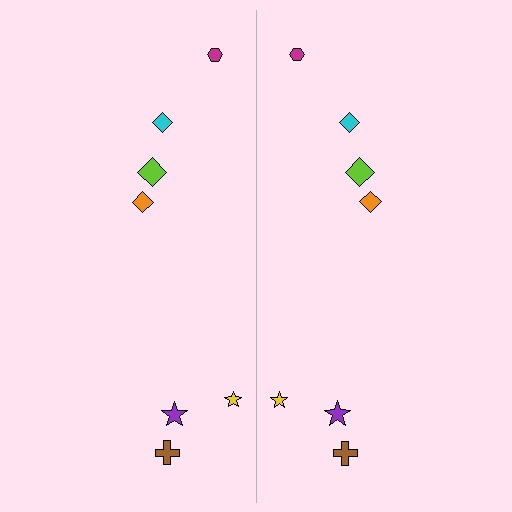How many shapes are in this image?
There are 14 shapes in this image.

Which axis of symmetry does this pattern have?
The pattern has a vertical axis of symmetry running through the center of the image.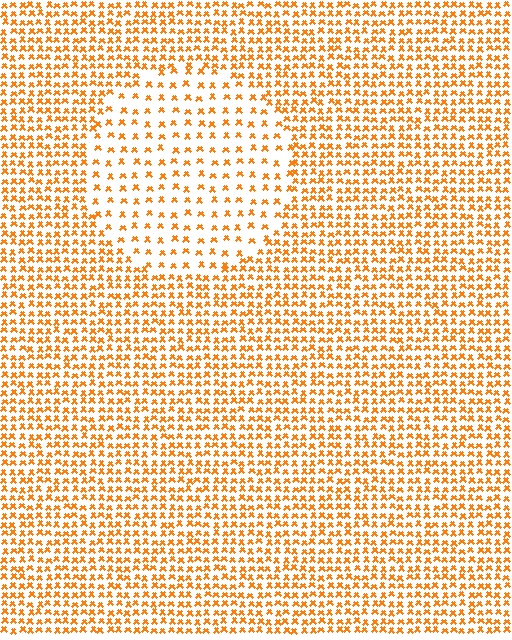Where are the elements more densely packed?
The elements are more densely packed outside the circle boundary.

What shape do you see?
I see a circle.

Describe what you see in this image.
The image contains small orange elements arranged at two different densities. A circle-shaped region is visible where the elements are less densely packed than the surrounding area.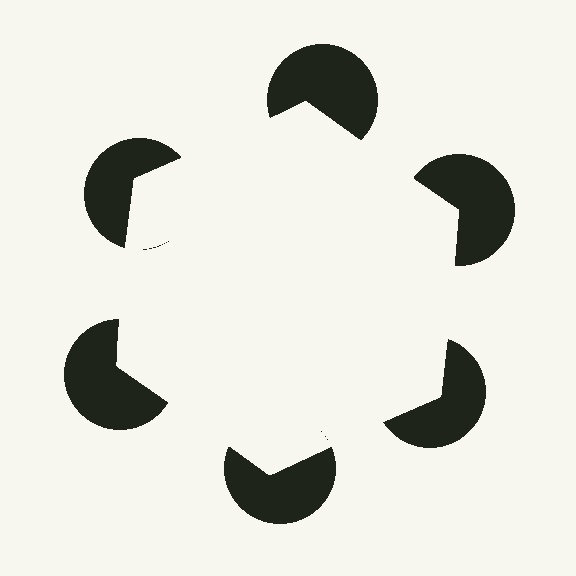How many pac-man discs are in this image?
There are 6 — one at each vertex of the illusory hexagon.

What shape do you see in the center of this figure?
An illusory hexagon — its edges are inferred from the aligned wedge cuts in the pac-man discs, not physically drawn.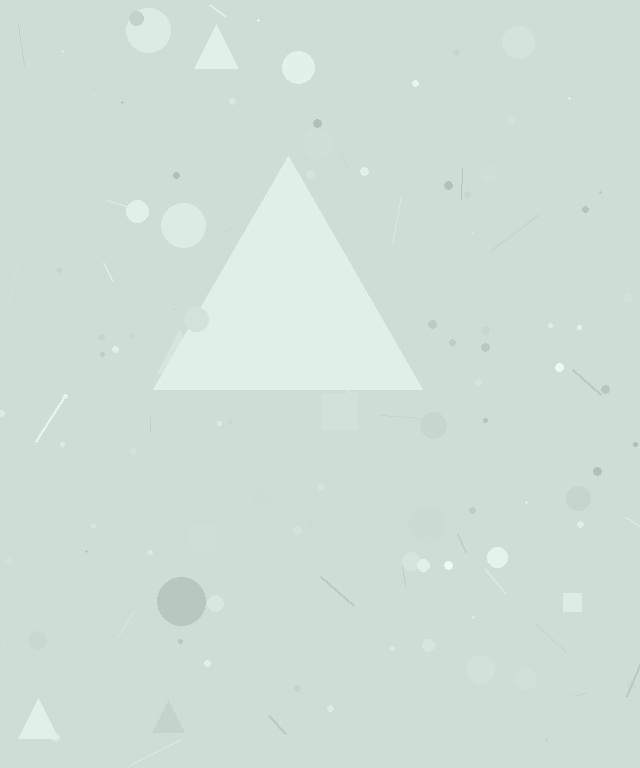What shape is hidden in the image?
A triangle is hidden in the image.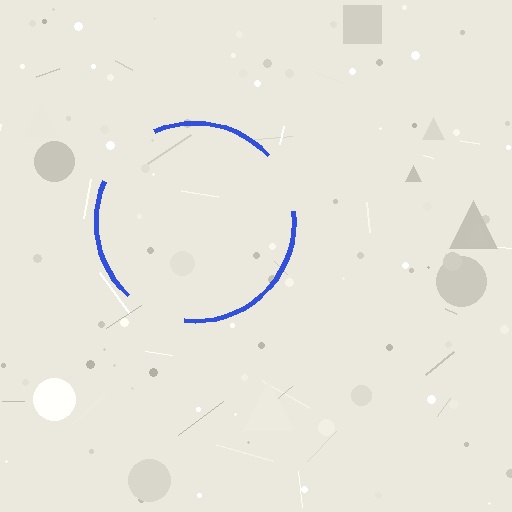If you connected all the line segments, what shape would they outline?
They would outline a circle.